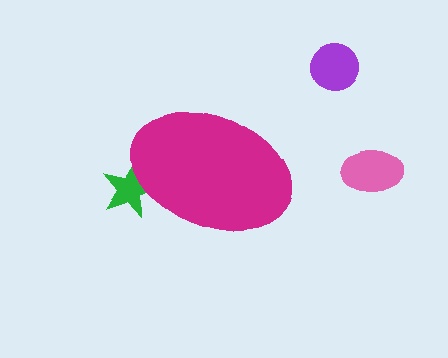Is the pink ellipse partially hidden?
No, the pink ellipse is fully visible.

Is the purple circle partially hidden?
No, the purple circle is fully visible.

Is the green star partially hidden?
Yes, the green star is partially hidden behind the magenta ellipse.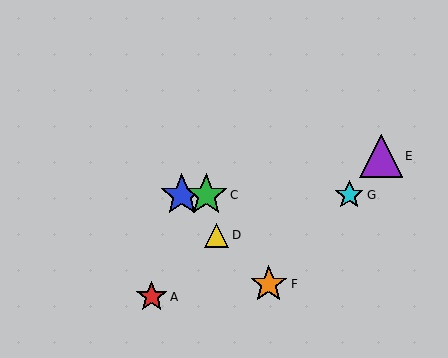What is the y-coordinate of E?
Object E is at y≈156.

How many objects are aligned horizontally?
3 objects (B, C, G) are aligned horizontally.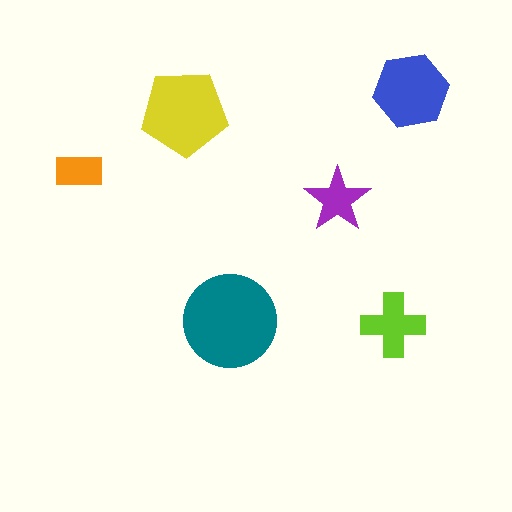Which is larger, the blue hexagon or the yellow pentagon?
The yellow pentagon.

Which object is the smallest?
The orange rectangle.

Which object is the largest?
The teal circle.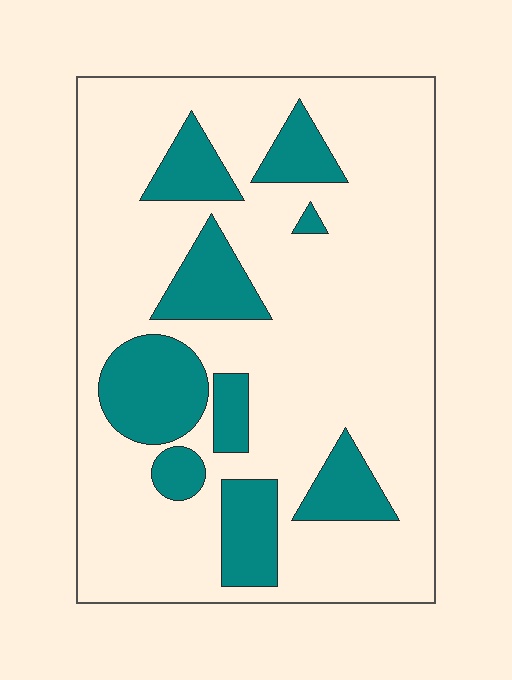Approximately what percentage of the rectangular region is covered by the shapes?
Approximately 20%.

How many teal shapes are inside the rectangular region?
9.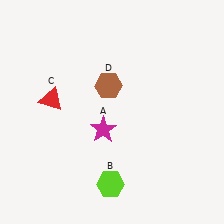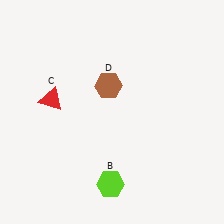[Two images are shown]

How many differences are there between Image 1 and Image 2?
There is 1 difference between the two images.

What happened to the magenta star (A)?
The magenta star (A) was removed in Image 2. It was in the bottom-left area of Image 1.